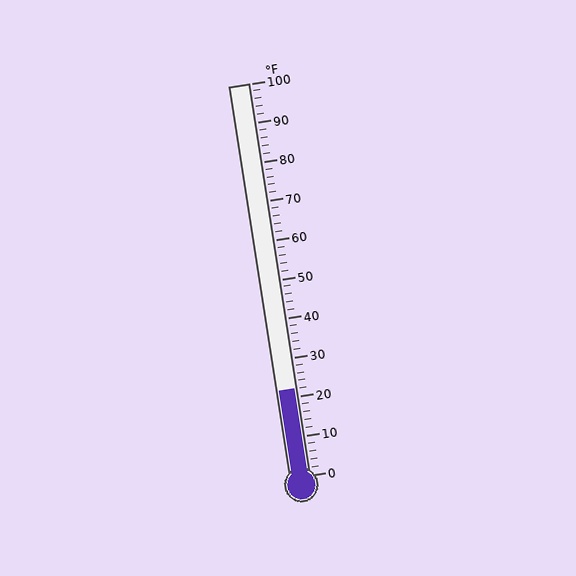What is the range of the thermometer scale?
The thermometer scale ranges from 0°F to 100°F.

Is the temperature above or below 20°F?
The temperature is above 20°F.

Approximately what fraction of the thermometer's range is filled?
The thermometer is filled to approximately 20% of its range.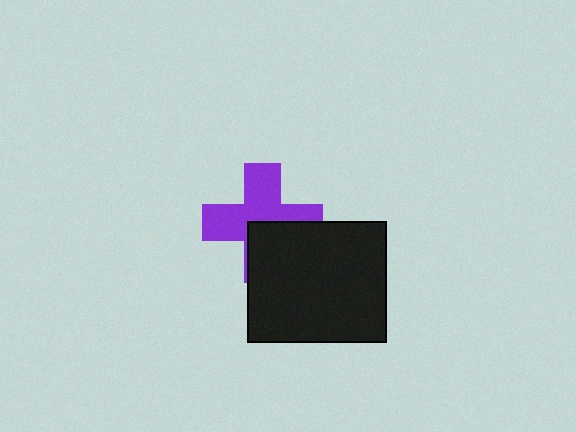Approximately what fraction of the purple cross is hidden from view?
Roughly 38% of the purple cross is hidden behind the black rectangle.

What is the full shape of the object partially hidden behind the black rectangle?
The partially hidden object is a purple cross.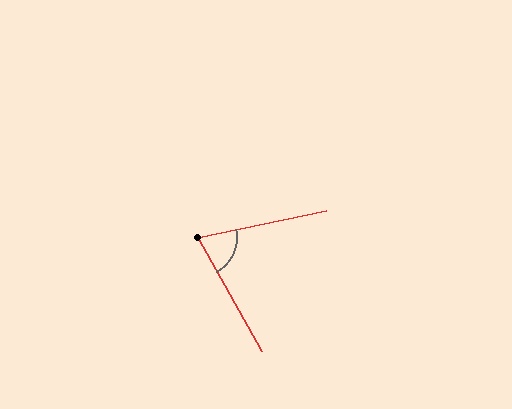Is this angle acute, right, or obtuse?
It is acute.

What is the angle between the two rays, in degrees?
Approximately 72 degrees.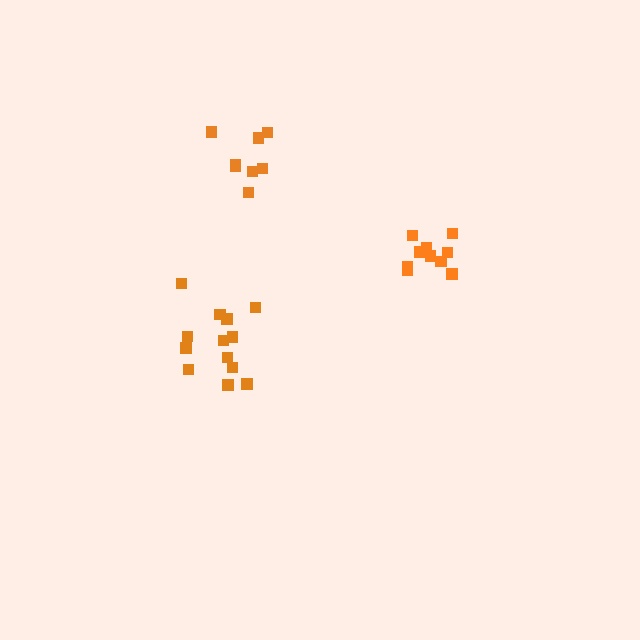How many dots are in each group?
Group 1: 8 dots, Group 2: 10 dots, Group 3: 13 dots (31 total).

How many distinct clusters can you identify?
There are 3 distinct clusters.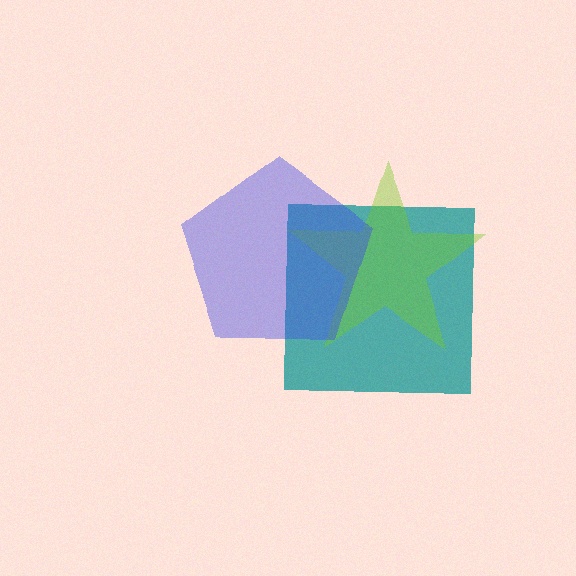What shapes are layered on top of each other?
The layered shapes are: a teal square, a lime star, a blue pentagon.